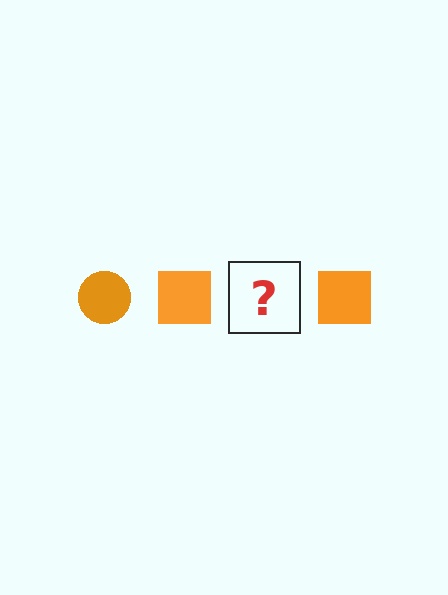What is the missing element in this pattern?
The missing element is an orange circle.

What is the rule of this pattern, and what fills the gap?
The rule is that the pattern cycles through circle, square shapes in orange. The gap should be filled with an orange circle.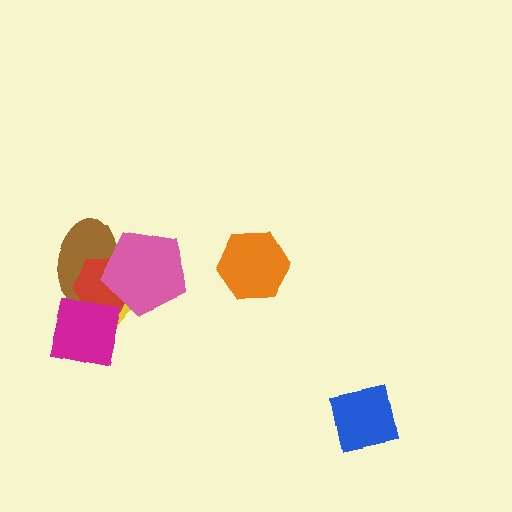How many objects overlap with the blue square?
0 objects overlap with the blue square.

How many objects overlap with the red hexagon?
4 objects overlap with the red hexagon.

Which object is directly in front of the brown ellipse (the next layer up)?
The red hexagon is directly in front of the brown ellipse.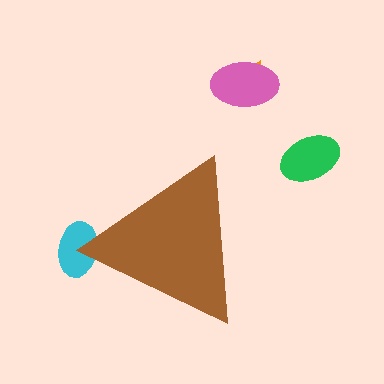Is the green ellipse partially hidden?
No, the green ellipse is fully visible.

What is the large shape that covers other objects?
A brown triangle.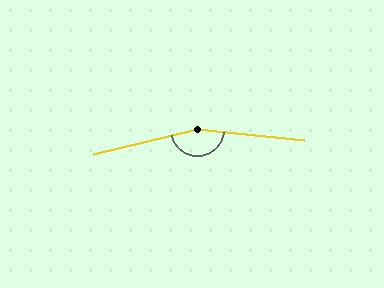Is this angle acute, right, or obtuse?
It is obtuse.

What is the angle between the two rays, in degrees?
Approximately 161 degrees.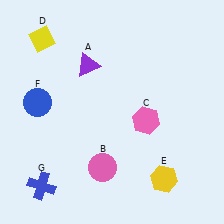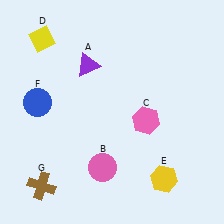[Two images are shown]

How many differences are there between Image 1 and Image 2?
There is 1 difference between the two images.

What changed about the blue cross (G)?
In Image 1, G is blue. In Image 2, it changed to brown.